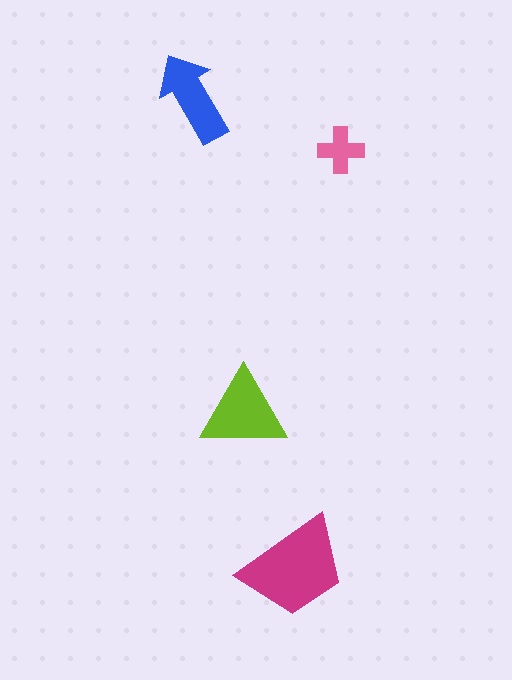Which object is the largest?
The magenta trapezoid.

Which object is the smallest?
The pink cross.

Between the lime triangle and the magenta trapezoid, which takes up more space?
The magenta trapezoid.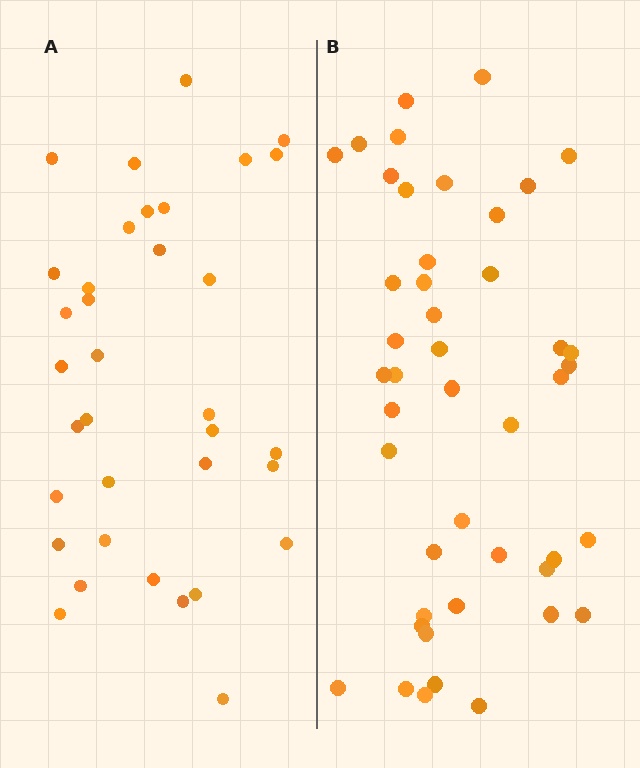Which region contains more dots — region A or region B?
Region B (the right region) has more dots.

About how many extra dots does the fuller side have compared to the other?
Region B has roughly 10 or so more dots than region A.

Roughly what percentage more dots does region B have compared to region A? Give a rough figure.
About 30% more.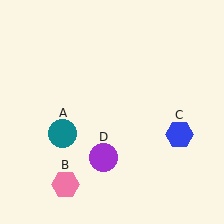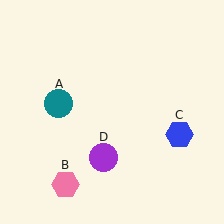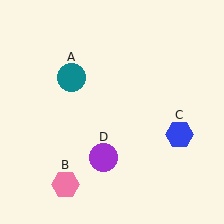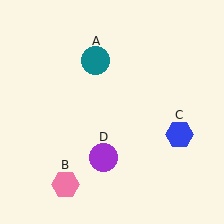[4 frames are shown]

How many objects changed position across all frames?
1 object changed position: teal circle (object A).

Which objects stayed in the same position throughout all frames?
Pink hexagon (object B) and blue hexagon (object C) and purple circle (object D) remained stationary.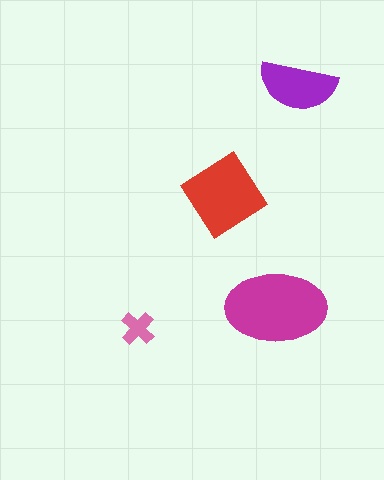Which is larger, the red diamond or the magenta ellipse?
The magenta ellipse.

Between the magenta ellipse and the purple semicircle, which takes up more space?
The magenta ellipse.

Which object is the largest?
The magenta ellipse.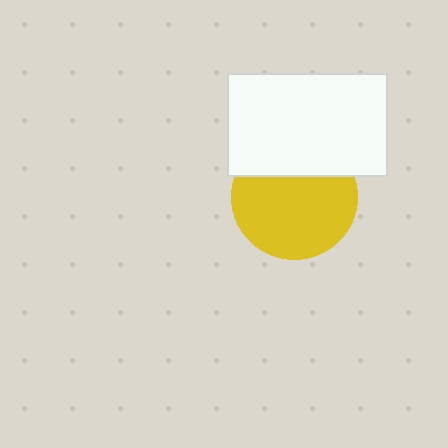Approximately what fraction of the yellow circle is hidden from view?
Roughly 31% of the yellow circle is hidden behind the white rectangle.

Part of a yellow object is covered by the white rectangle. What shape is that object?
It is a circle.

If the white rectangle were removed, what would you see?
You would see the complete yellow circle.